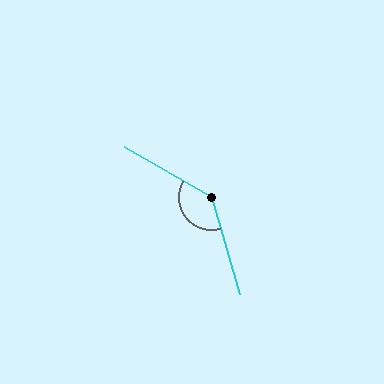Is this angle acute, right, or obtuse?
It is obtuse.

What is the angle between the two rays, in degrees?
Approximately 136 degrees.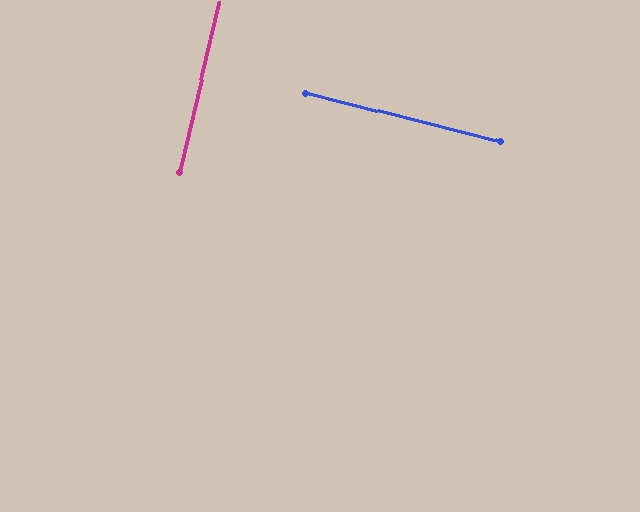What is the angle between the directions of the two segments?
Approximately 89 degrees.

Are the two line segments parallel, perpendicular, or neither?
Perpendicular — they meet at approximately 89°.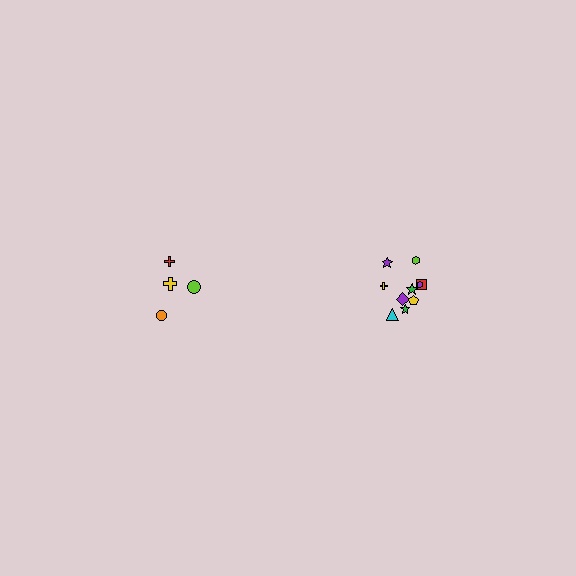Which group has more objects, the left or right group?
The right group.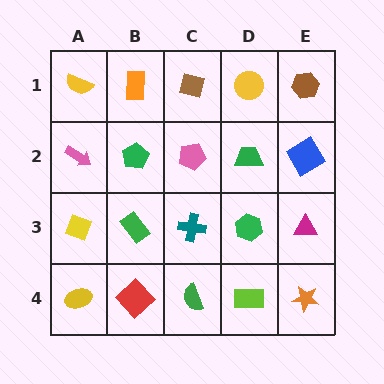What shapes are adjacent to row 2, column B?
An orange rectangle (row 1, column B), a green rectangle (row 3, column B), a pink arrow (row 2, column A), a pink pentagon (row 2, column C).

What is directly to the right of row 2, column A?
A green pentagon.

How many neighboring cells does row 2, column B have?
4.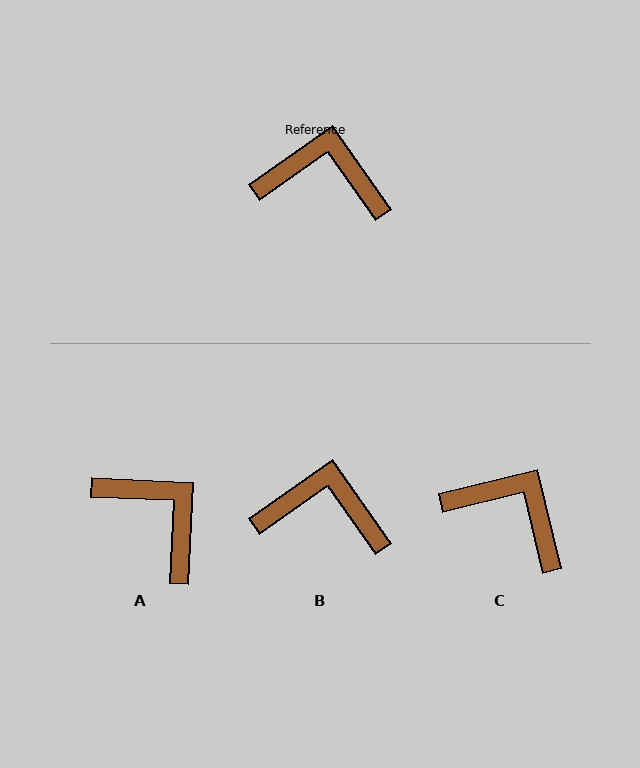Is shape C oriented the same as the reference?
No, it is off by about 21 degrees.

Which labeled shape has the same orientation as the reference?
B.